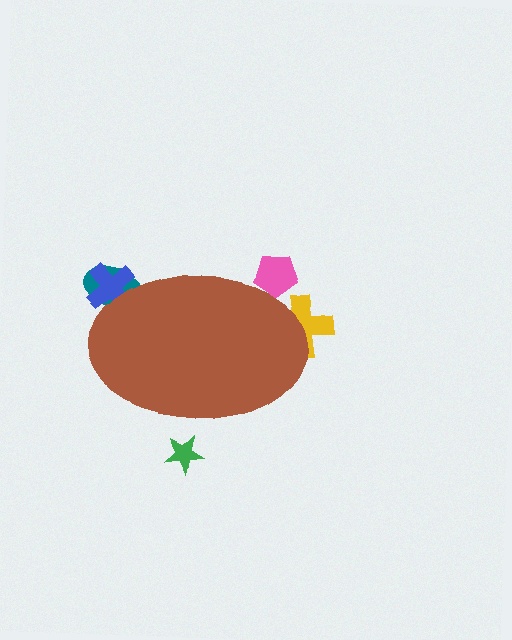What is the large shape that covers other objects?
A brown ellipse.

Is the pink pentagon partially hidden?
Yes, the pink pentagon is partially hidden behind the brown ellipse.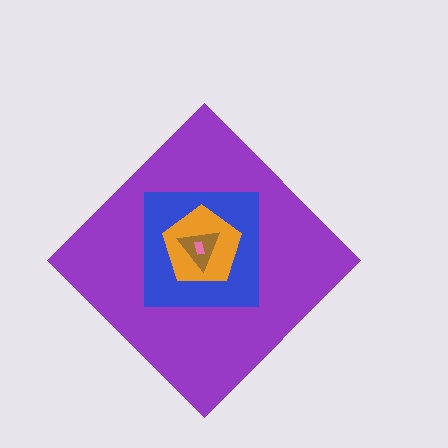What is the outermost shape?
The purple diamond.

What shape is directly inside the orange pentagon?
The brown triangle.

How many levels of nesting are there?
5.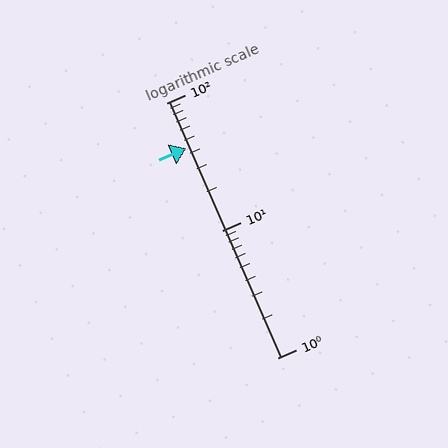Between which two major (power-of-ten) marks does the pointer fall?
The pointer is between 10 and 100.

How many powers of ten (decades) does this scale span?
The scale spans 2 decades, from 1 to 100.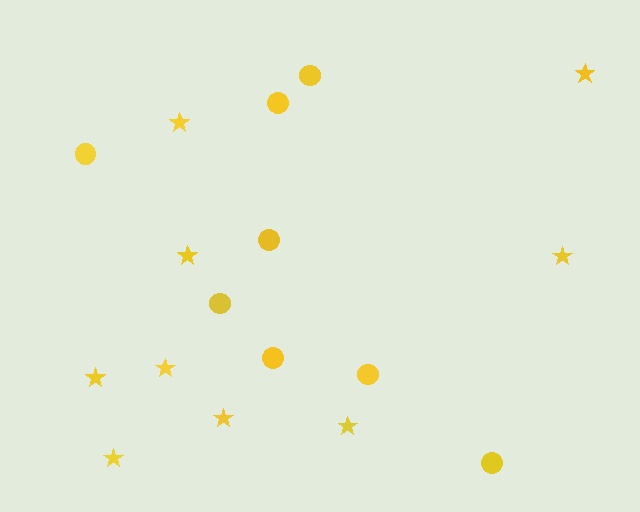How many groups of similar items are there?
There are 2 groups: one group of circles (8) and one group of stars (9).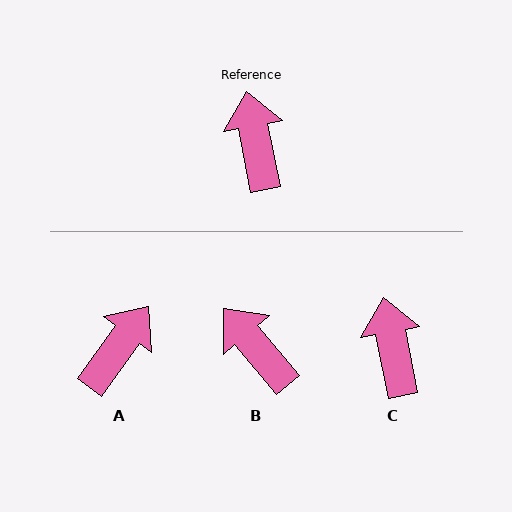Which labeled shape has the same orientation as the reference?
C.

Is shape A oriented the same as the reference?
No, it is off by about 47 degrees.